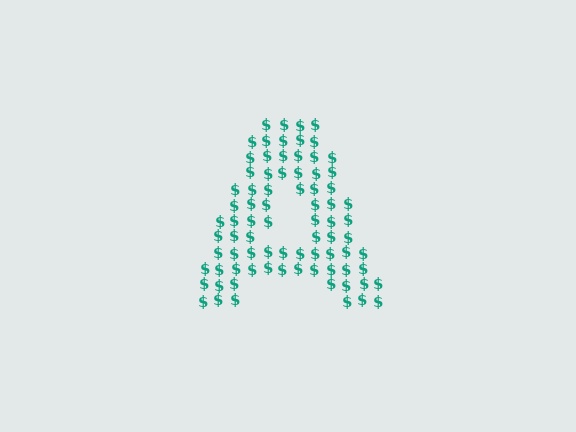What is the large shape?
The large shape is the letter A.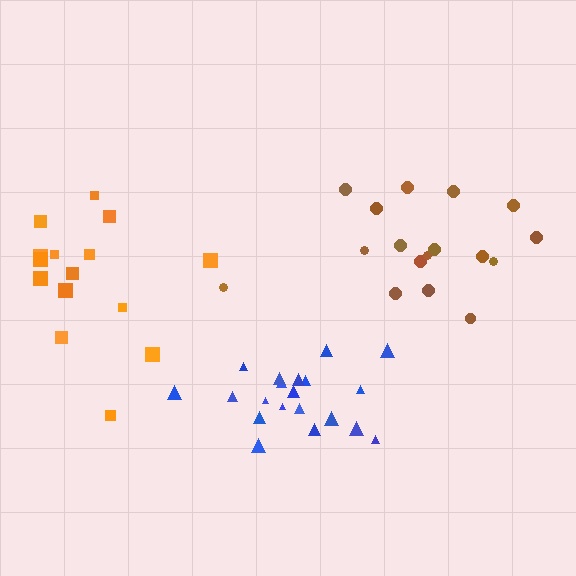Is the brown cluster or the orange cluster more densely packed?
Orange.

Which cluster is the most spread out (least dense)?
Brown.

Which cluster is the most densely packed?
Blue.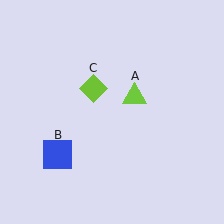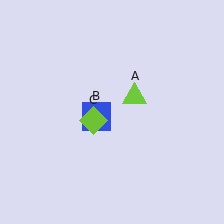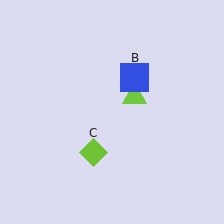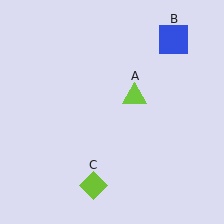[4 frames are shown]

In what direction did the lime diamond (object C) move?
The lime diamond (object C) moved down.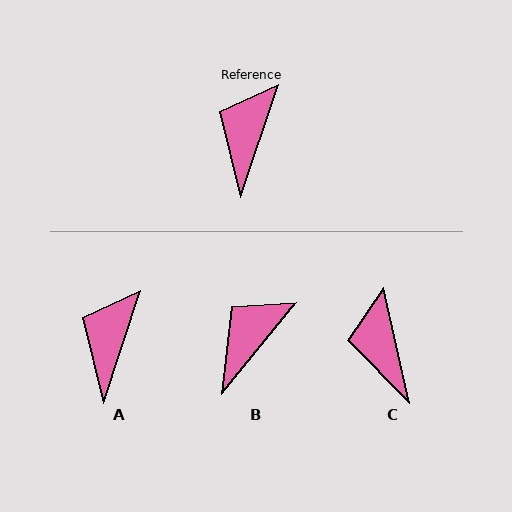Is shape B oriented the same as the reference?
No, it is off by about 20 degrees.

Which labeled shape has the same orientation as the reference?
A.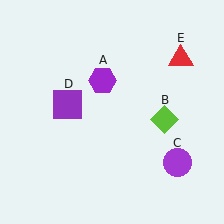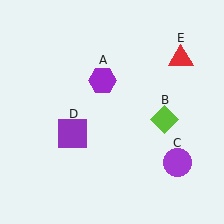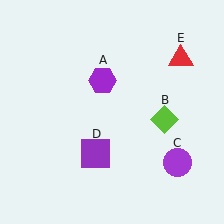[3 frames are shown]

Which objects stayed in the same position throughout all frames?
Purple hexagon (object A) and lime diamond (object B) and purple circle (object C) and red triangle (object E) remained stationary.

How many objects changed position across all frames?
1 object changed position: purple square (object D).